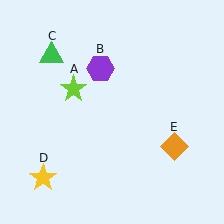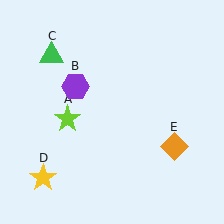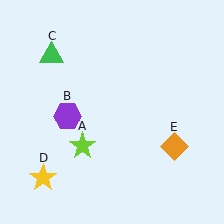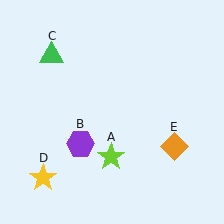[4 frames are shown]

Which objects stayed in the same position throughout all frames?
Green triangle (object C) and yellow star (object D) and orange diamond (object E) remained stationary.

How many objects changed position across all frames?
2 objects changed position: lime star (object A), purple hexagon (object B).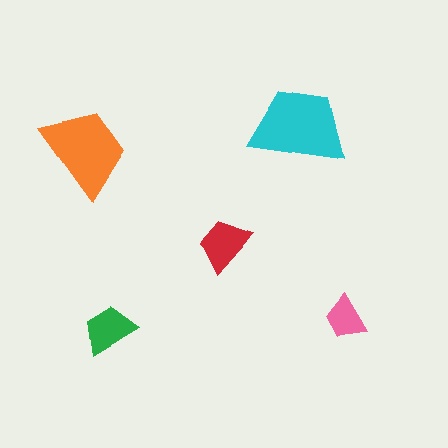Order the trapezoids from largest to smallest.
the cyan one, the orange one, the red one, the green one, the pink one.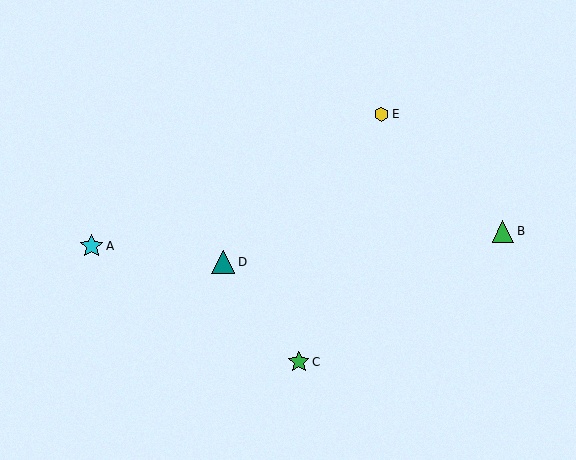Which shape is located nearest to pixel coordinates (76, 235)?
The cyan star (labeled A) at (91, 246) is nearest to that location.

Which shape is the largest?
The cyan star (labeled A) is the largest.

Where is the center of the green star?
The center of the green star is at (299, 362).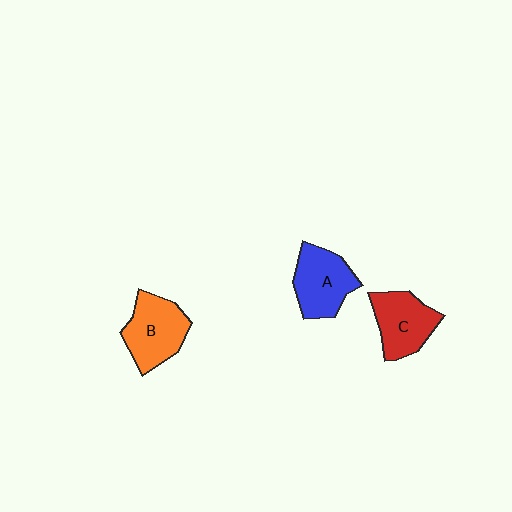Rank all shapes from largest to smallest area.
From largest to smallest: B (orange), A (blue), C (red).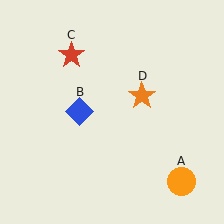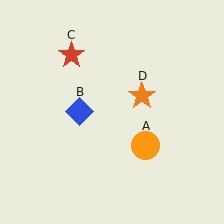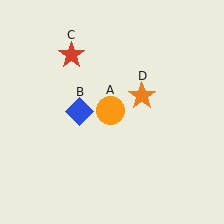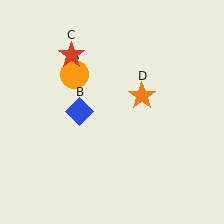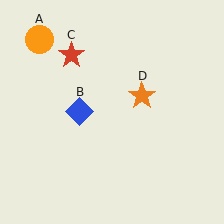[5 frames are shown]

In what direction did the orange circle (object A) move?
The orange circle (object A) moved up and to the left.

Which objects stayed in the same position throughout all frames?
Blue diamond (object B) and red star (object C) and orange star (object D) remained stationary.